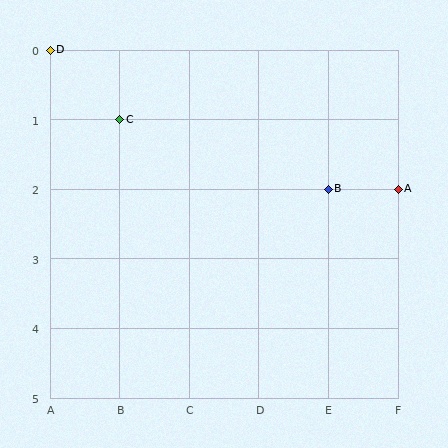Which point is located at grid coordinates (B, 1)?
Point C is at (B, 1).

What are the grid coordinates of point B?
Point B is at grid coordinates (E, 2).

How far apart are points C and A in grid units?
Points C and A are 4 columns and 1 row apart (about 4.1 grid units diagonally).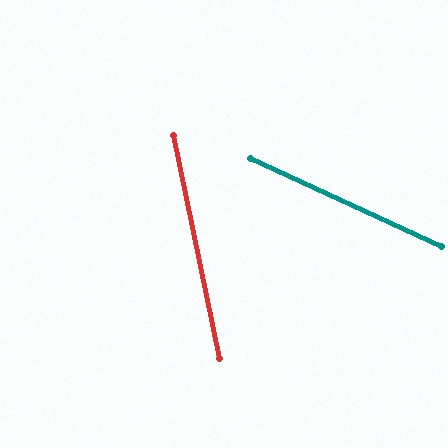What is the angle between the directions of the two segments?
Approximately 54 degrees.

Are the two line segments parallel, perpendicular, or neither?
Neither parallel nor perpendicular — they differ by about 54°.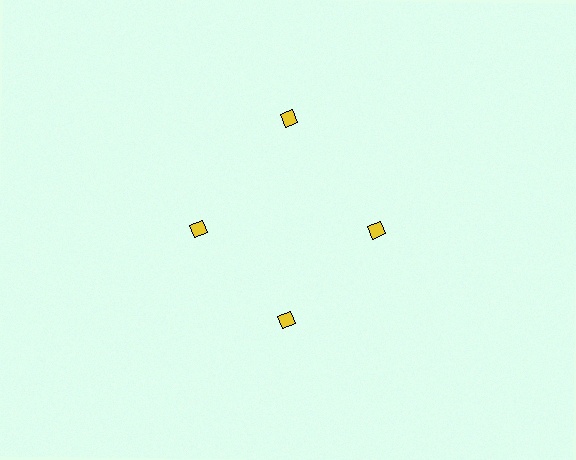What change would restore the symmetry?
The symmetry would be restored by moving it inward, back onto the ring so that all 4 diamonds sit at equal angles and equal distance from the center.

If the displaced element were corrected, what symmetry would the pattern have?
It would have 4-fold rotational symmetry — the pattern would map onto itself every 90 degrees.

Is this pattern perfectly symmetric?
No. The 4 yellow diamonds are arranged in a ring, but one element near the 12 o'clock position is pushed outward from the center, breaking the 4-fold rotational symmetry.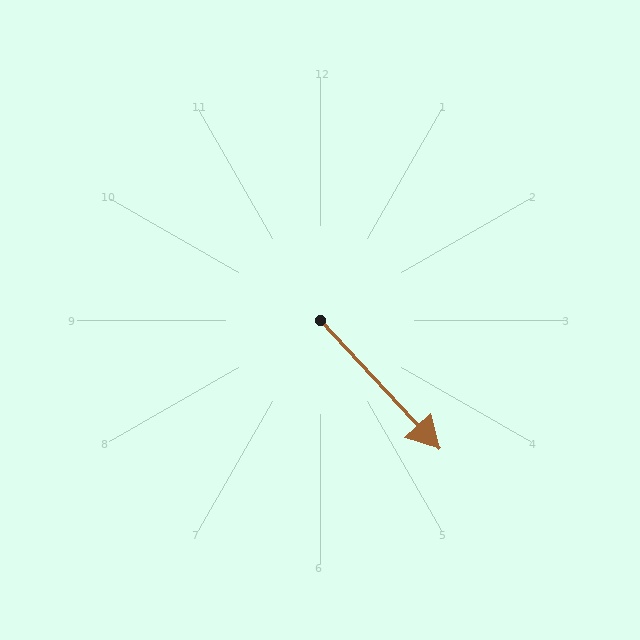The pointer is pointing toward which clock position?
Roughly 5 o'clock.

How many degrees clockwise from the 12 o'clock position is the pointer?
Approximately 137 degrees.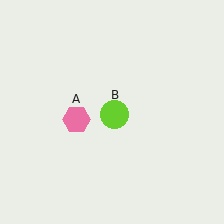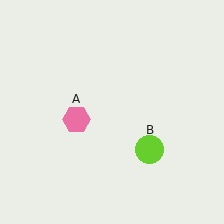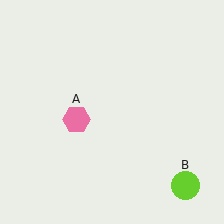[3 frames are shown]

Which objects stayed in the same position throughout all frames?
Pink hexagon (object A) remained stationary.